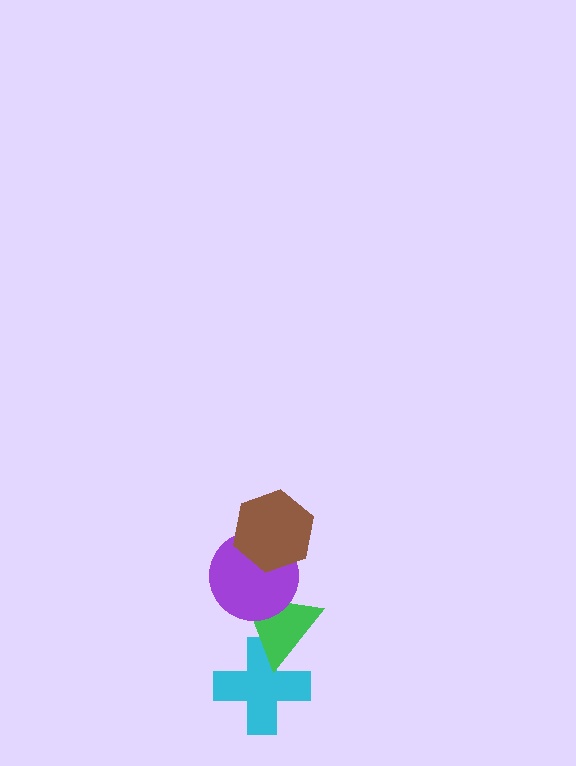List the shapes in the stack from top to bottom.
From top to bottom: the brown hexagon, the purple circle, the green triangle, the cyan cross.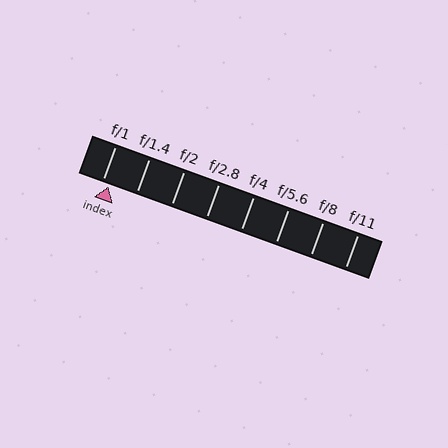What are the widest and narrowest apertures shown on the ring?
The widest aperture shown is f/1 and the narrowest is f/11.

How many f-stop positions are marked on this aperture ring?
There are 8 f-stop positions marked.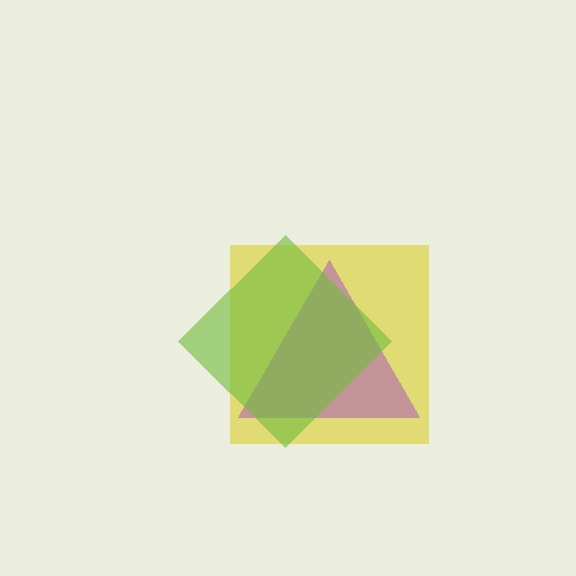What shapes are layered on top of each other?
The layered shapes are: a yellow square, a purple triangle, a lime diamond.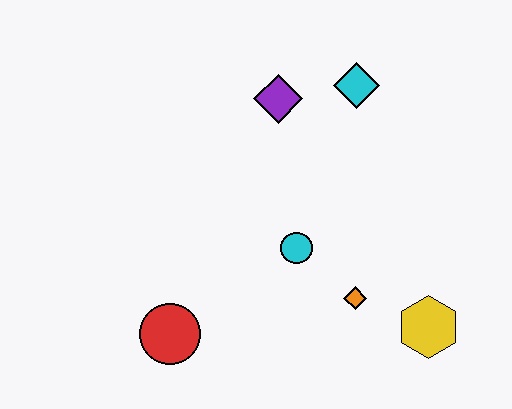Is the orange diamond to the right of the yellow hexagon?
No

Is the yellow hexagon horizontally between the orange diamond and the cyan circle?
No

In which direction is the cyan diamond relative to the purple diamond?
The cyan diamond is to the right of the purple diamond.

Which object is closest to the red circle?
The cyan circle is closest to the red circle.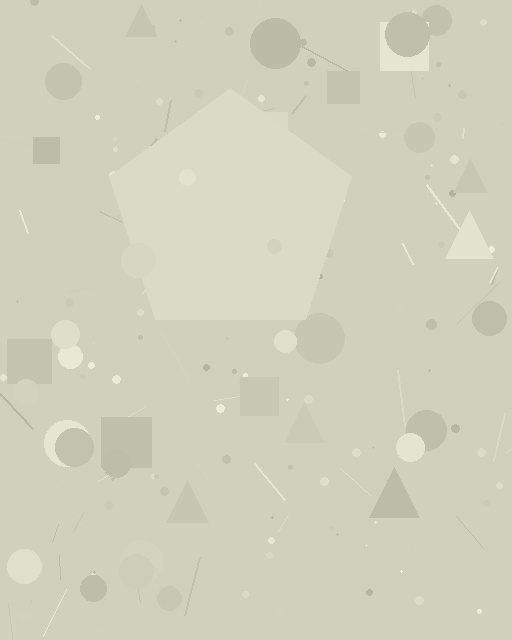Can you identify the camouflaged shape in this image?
The camouflaged shape is a pentagon.